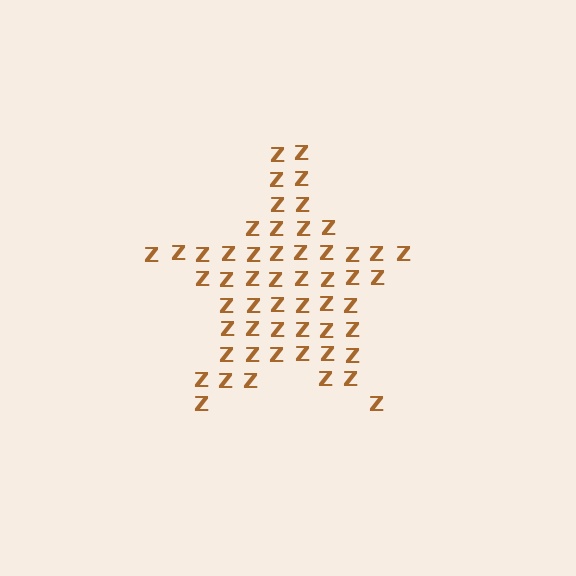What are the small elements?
The small elements are letter Z's.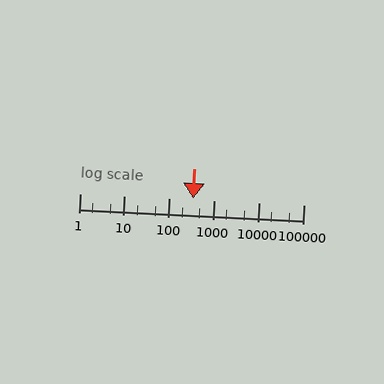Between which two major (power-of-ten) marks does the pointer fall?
The pointer is between 100 and 1000.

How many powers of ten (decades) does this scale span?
The scale spans 5 decades, from 1 to 100000.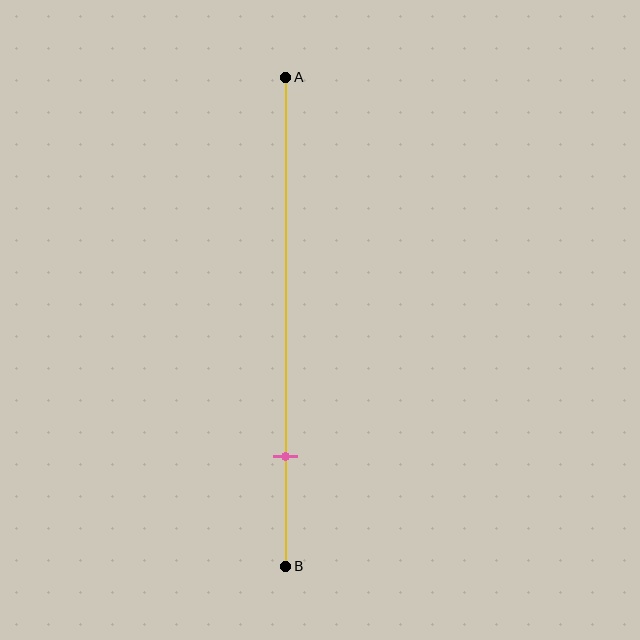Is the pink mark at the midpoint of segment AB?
No, the mark is at about 80% from A, not at the 50% midpoint.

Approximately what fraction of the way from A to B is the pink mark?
The pink mark is approximately 80% of the way from A to B.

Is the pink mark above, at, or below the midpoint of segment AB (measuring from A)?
The pink mark is below the midpoint of segment AB.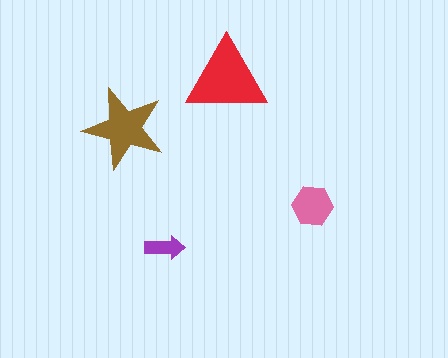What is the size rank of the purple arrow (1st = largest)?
4th.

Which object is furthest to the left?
The brown star is leftmost.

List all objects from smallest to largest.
The purple arrow, the pink hexagon, the brown star, the red triangle.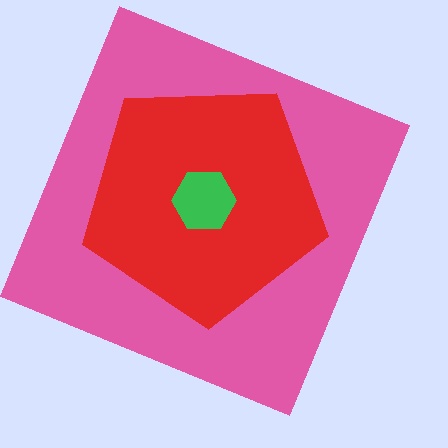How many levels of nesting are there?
3.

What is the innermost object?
The green hexagon.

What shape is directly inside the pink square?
The red pentagon.